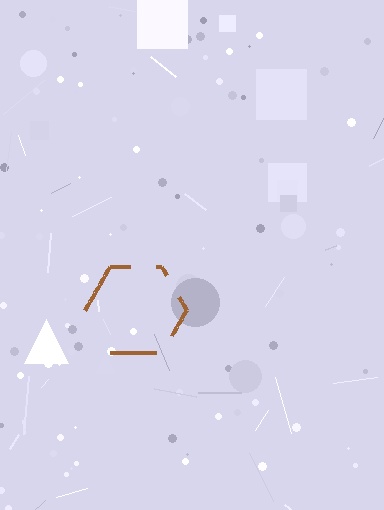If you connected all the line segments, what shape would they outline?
They would outline a hexagon.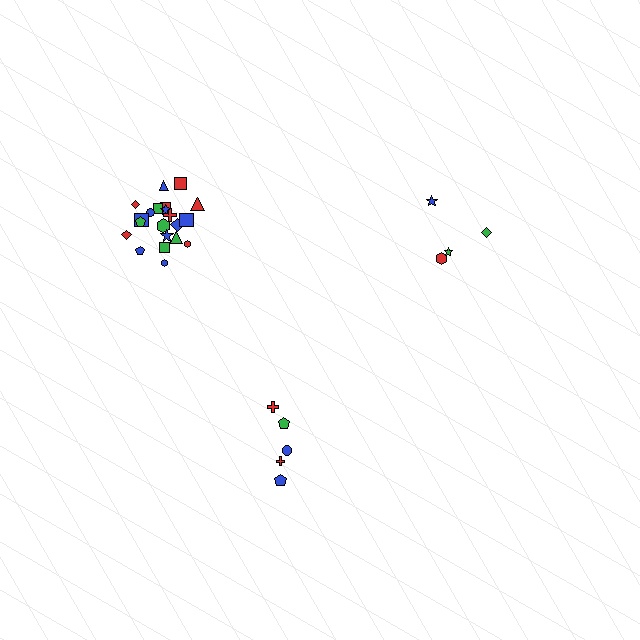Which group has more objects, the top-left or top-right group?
The top-left group.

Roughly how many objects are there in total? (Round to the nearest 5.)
Roughly 30 objects in total.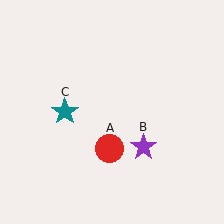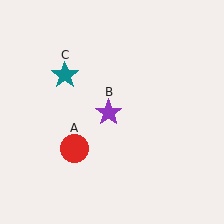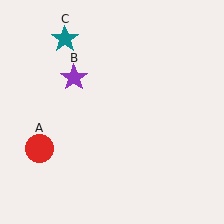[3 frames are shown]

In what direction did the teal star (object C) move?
The teal star (object C) moved up.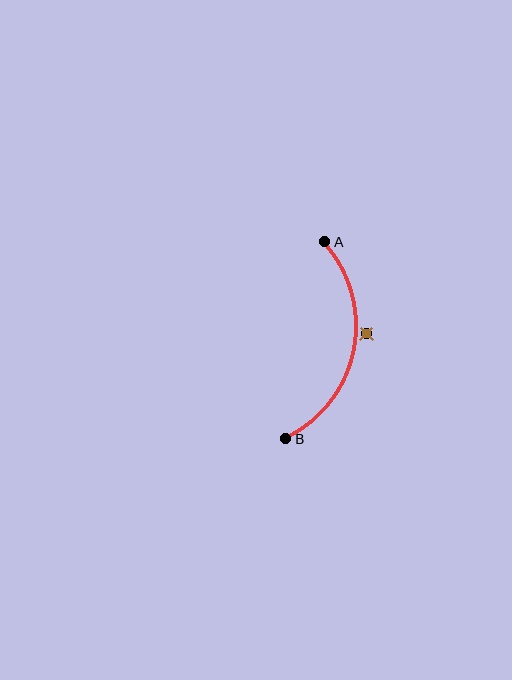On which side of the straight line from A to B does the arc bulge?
The arc bulges to the right of the straight line connecting A and B.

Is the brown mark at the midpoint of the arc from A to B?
No — the brown mark does not lie on the arc at all. It sits slightly outside the curve.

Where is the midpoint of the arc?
The arc midpoint is the point on the curve farthest from the straight line joining A and B. It sits to the right of that line.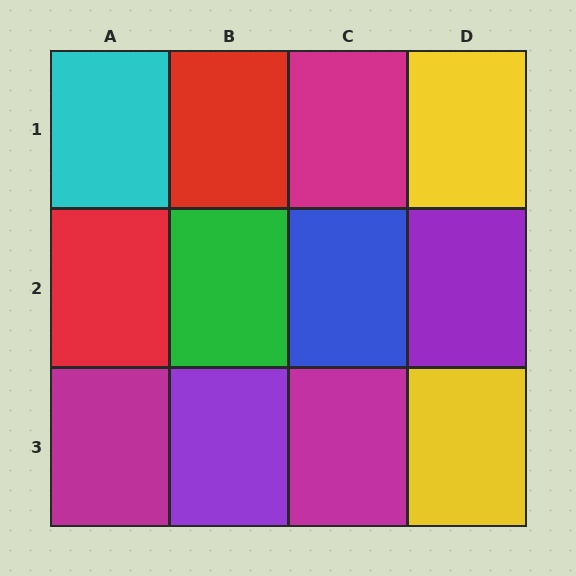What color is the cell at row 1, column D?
Yellow.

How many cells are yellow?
2 cells are yellow.